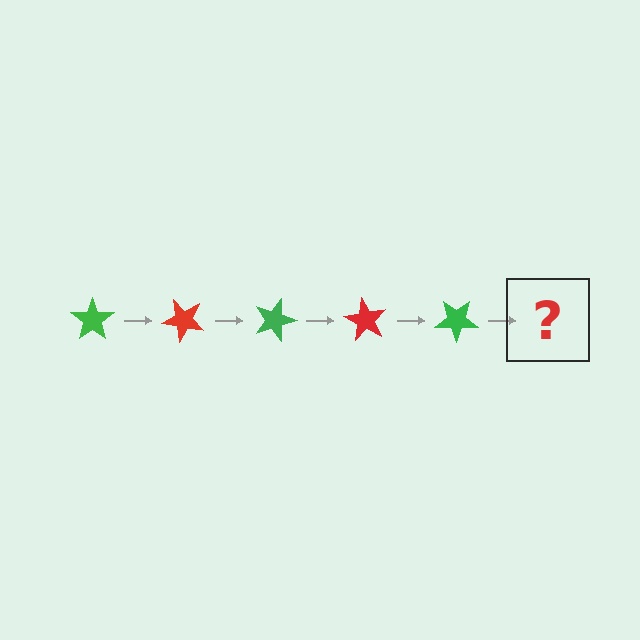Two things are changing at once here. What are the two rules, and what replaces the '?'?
The two rules are that it rotates 45 degrees each step and the color cycles through green and red. The '?' should be a red star, rotated 225 degrees from the start.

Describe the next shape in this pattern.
It should be a red star, rotated 225 degrees from the start.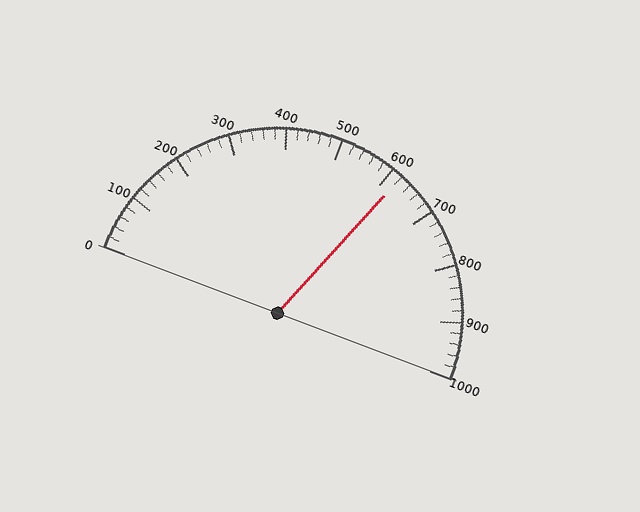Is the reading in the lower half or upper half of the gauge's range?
The reading is in the upper half of the range (0 to 1000).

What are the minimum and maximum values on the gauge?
The gauge ranges from 0 to 1000.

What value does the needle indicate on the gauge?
The needle indicates approximately 620.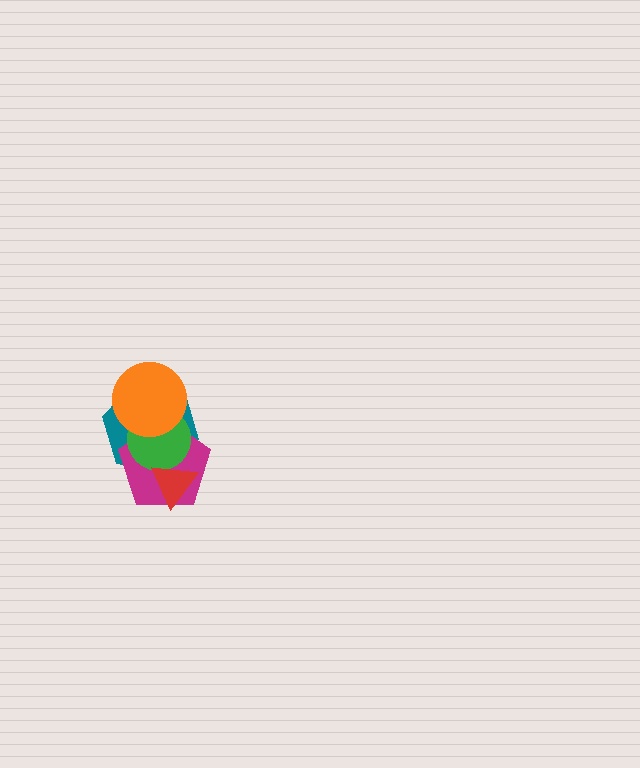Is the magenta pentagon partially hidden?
Yes, it is partially covered by another shape.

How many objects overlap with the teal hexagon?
4 objects overlap with the teal hexagon.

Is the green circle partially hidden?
Yes, it is partially covered by another shape.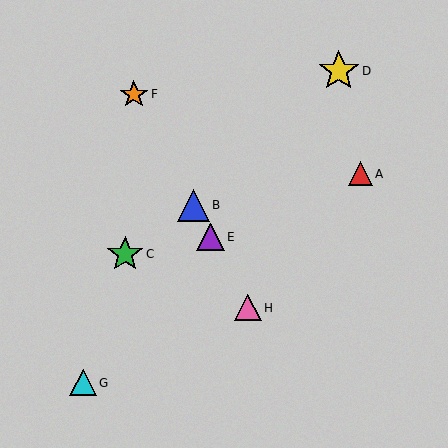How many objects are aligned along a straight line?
4 objects (B, E, F, H) are aligned along a straight line.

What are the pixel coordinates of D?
Object D is at (339, 71).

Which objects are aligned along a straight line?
Objects B, E, F, H are aligned along a straight line.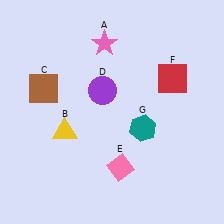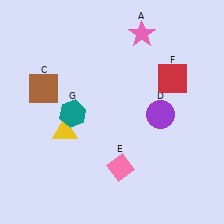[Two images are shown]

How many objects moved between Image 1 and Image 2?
3 objects moved between the two images.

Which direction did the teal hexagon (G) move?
The teal hexagon (G) moved left.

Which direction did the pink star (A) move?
The pink star (A) moved right.